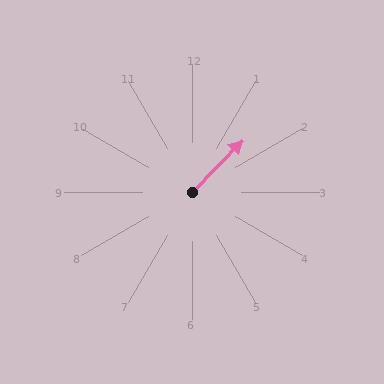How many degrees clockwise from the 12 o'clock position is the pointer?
Approximately 44 degrees.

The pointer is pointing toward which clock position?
Roughly 1 o'clock.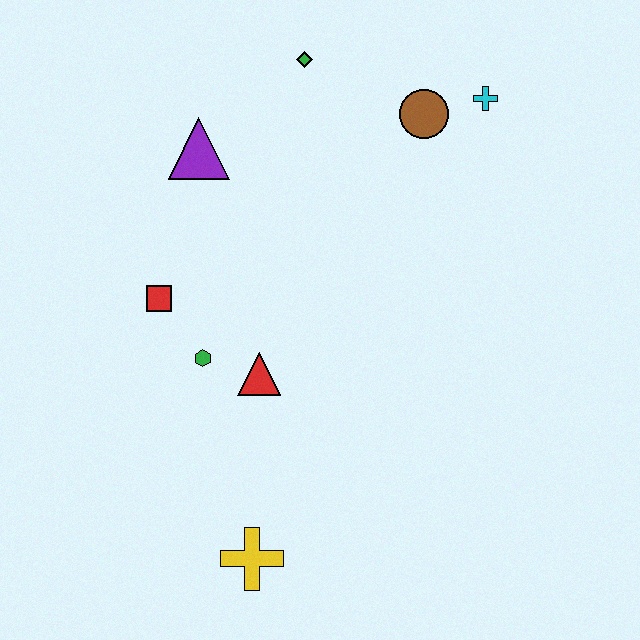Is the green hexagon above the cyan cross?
No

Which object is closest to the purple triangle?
The green diamond is closest to the purple triangle.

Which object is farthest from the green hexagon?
The cyan cross is farthest from the green hexagon.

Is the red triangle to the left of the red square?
No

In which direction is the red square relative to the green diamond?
The red square is below the green diamond.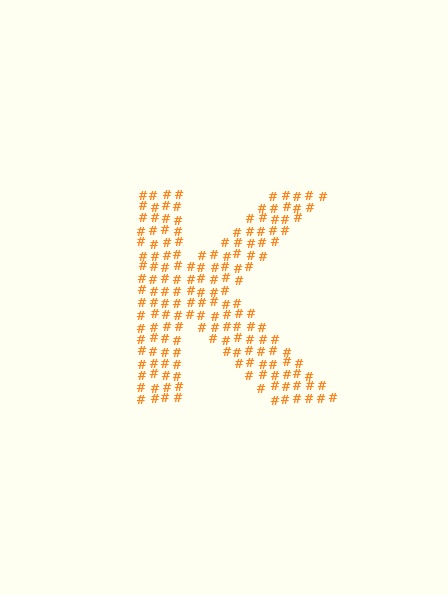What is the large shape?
The large shape is the letter K.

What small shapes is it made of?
It is made of small hash symbols.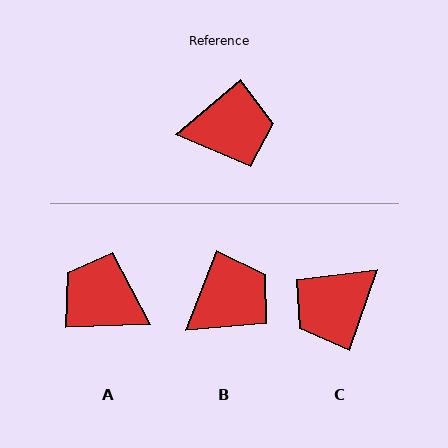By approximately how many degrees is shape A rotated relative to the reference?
Approximately 141 degrees counter-clockwise.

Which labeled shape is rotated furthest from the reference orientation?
C, about 150 degrees away.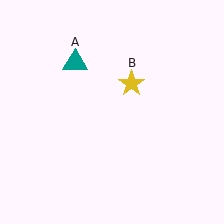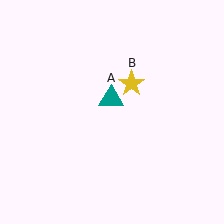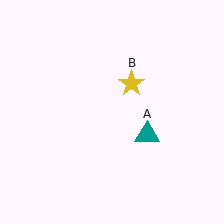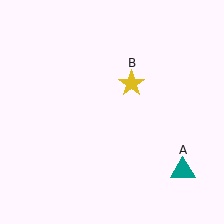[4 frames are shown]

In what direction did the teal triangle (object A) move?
The teal triangle (object A) moved down and to the right.